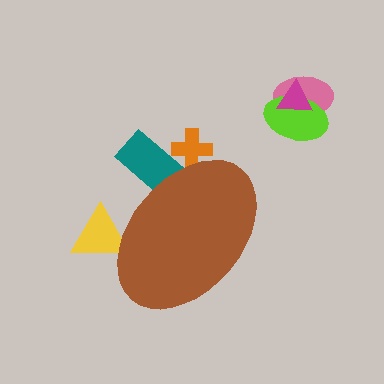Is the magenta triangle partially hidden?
No, the magenta triangle is fully visible.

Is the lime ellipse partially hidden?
No, the lime ellipse is fully visible.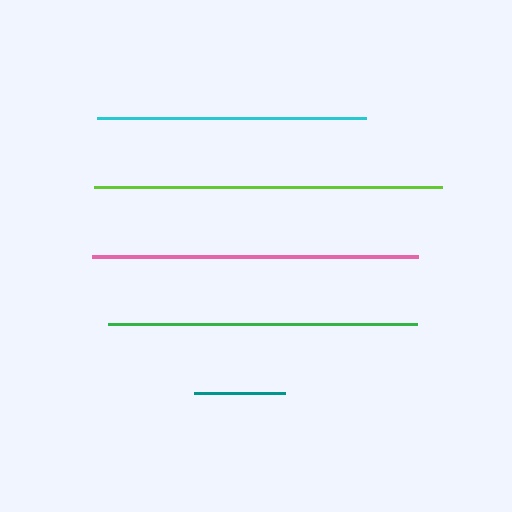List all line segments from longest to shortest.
From longest to shortest: lime, pink, green, cyan, teal.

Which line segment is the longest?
The lime line is the longest at approximately 349 pixels.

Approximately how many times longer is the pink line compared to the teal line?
The pink line is approximately 3.6 times the length of the teal line.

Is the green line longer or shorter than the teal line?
The green line is longer than the teal line.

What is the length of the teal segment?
The teal segment is approximately 91 pixels long.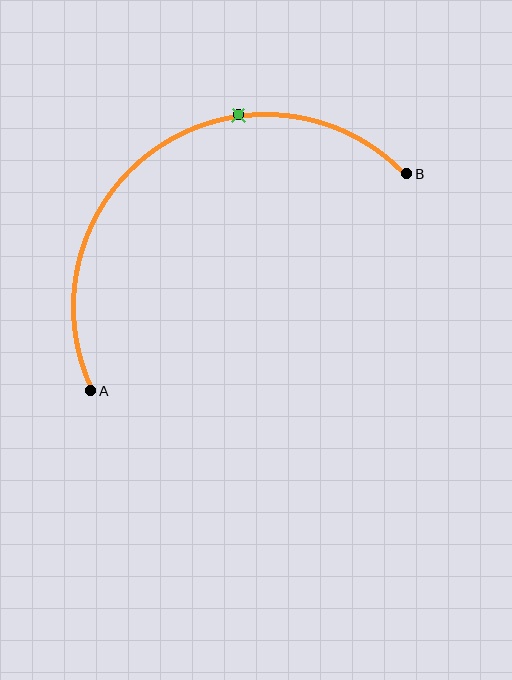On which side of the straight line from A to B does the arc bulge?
The arc bulges above and to the left of the straight line connecting A and B.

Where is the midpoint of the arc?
The arc midpoint is the point on the curve farthest from the straight line joining A and B. It sits above and to the left of that line.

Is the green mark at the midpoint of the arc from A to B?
No. The green mark lies on the arc but is closer to endpoint B. The arc midpoint would be at the point on the curve equidistant along the arc from both A and B.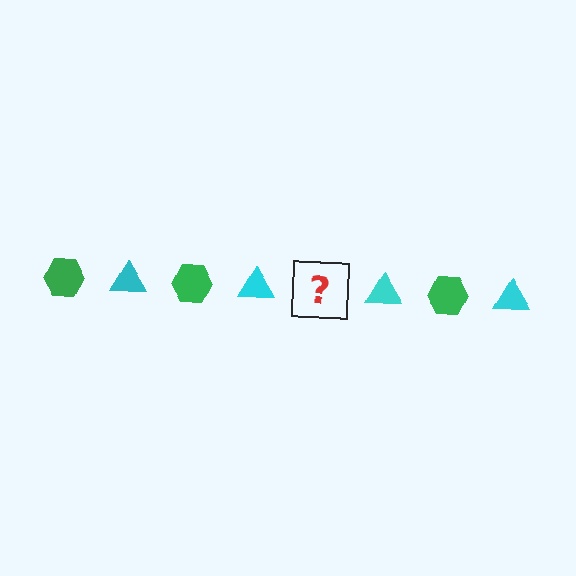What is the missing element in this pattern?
The missing element is a green hexagon.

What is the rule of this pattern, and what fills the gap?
The rule is that the pattern alternates between green hexagon and cyan triangle. The gap should be filled with a green hexagon.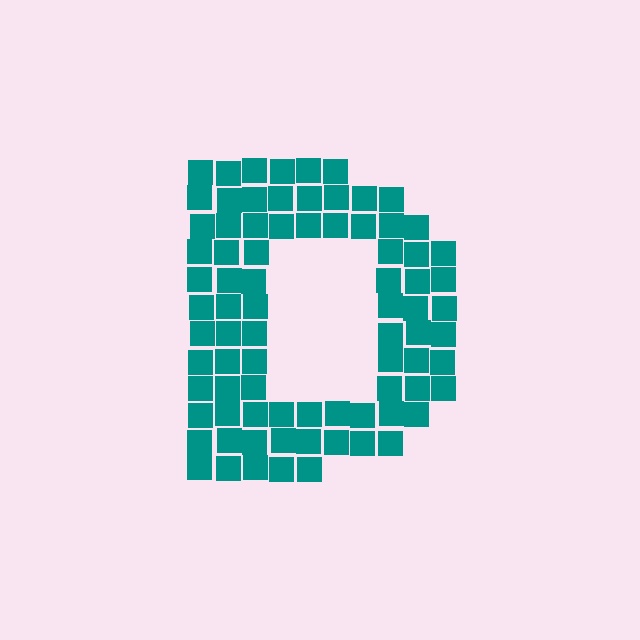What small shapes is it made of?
It is made of small squares.